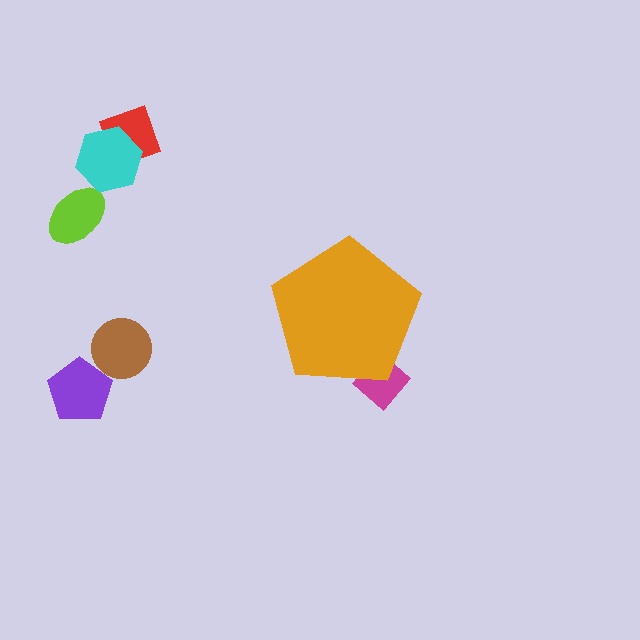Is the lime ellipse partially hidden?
No, the lime ellipse is fully visible.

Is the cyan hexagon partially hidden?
No, the cyan hexagon is fully visible.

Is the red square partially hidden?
No, the red square is fully visible.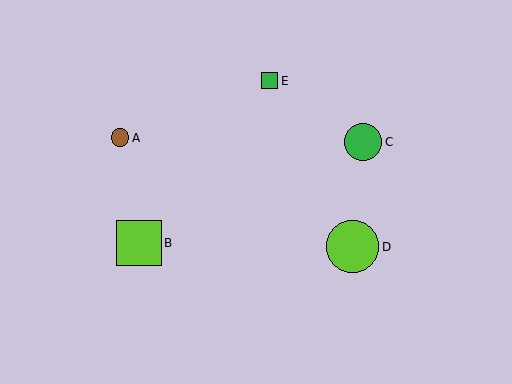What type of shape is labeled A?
Shape A is a brown circle.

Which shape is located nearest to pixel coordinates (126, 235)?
The lime square (labeled B) at (139, 243) is nearest to that location.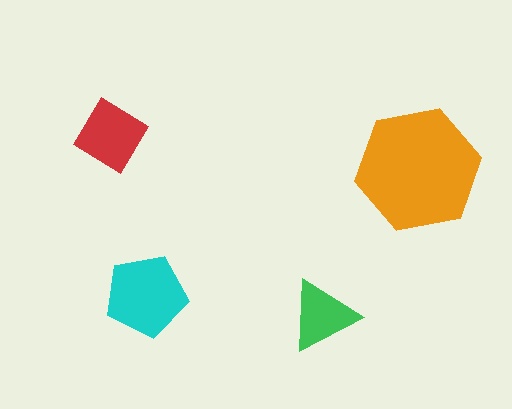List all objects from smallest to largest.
The green triangle, the red diamond, the cyan pentagon, the orange hexagon.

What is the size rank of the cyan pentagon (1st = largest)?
2nd.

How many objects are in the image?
There are 4 objects in the image.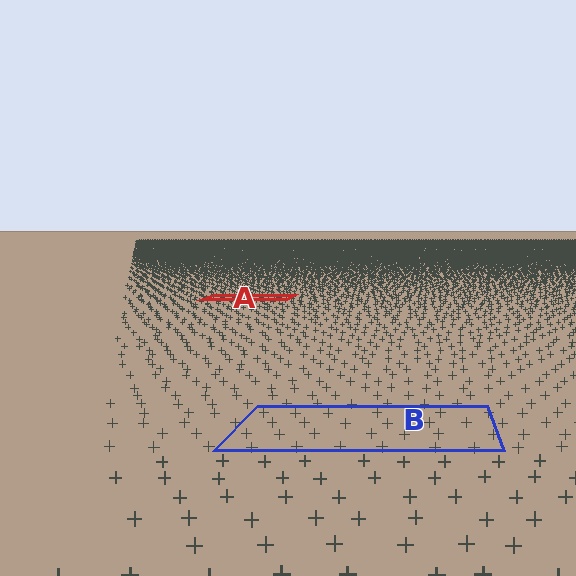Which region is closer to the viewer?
Region B is closer. The texture elements there are larger and more spread out.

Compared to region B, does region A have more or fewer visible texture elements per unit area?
Region A has more texture elements per unit area — they are packed more densely because it is farther away.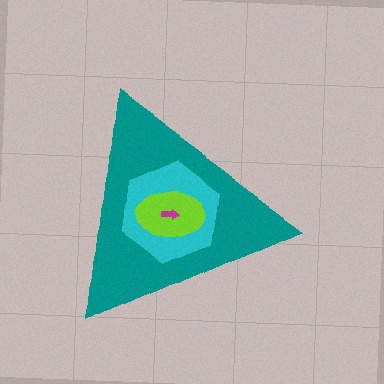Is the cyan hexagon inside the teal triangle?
Yes.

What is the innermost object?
The magenta arrow.